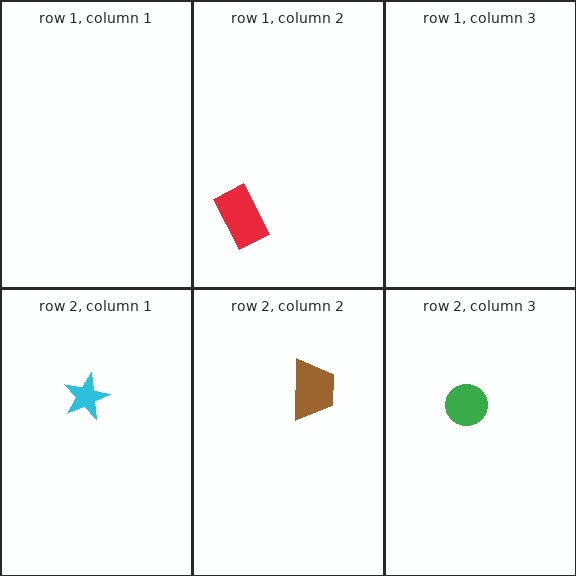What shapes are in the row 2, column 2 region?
The brown trapezoid.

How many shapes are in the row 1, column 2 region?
1.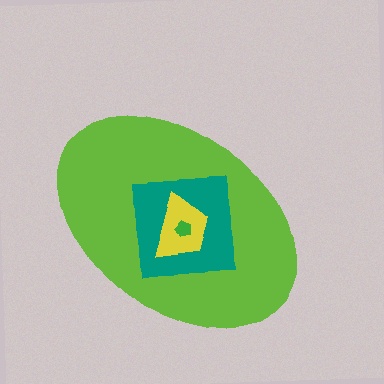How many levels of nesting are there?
4.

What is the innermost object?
The green pentagon.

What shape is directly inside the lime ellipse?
The teal square.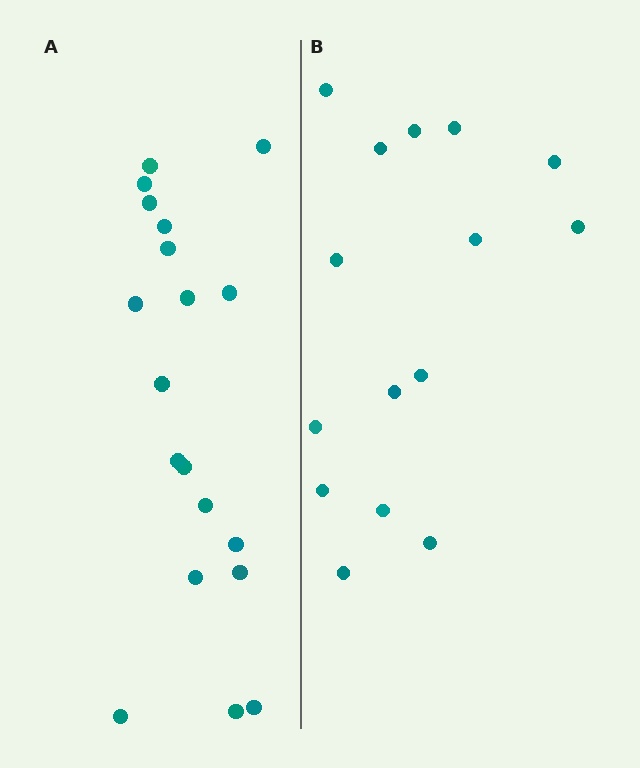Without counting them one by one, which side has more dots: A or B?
Region A (the left region) has more dots.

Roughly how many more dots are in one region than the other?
Region A has about 4 more dots than region B.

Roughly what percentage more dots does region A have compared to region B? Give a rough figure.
About 25% more.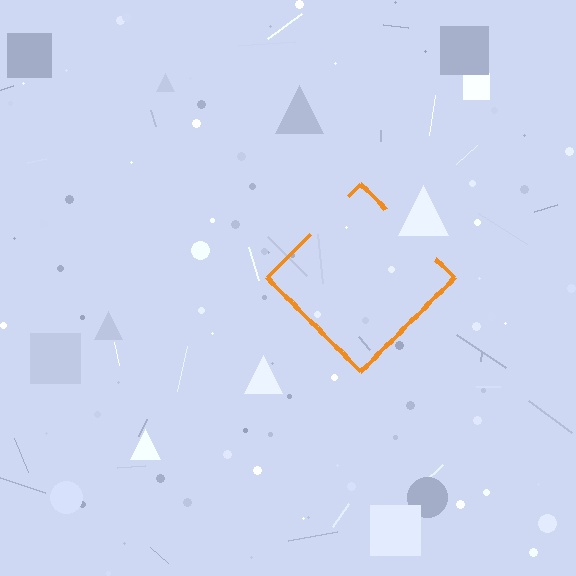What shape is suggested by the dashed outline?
The dashed outline suggests a diamond.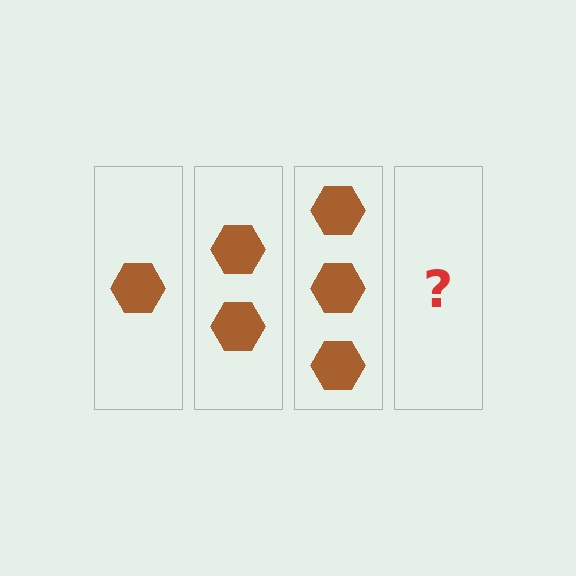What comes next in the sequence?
The next element should be 4 hexagons.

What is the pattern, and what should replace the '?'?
The pattern is that each step adds one more hexagon. The '?' should be 4 hexagons.